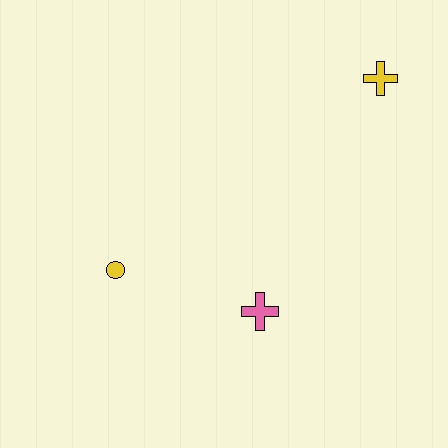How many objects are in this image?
There are 3 objects.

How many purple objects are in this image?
There are no purple objects.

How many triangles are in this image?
There are no triangles.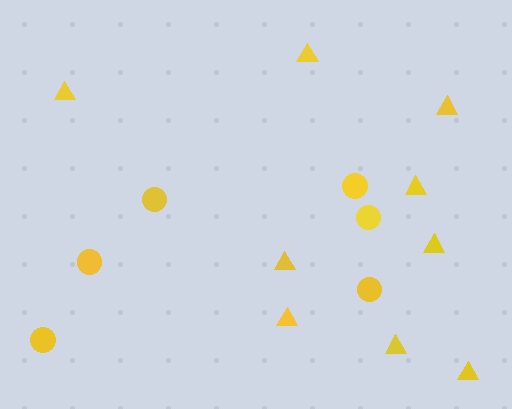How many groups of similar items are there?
There are 2 groups: one group of triangles (9) and one group of circles (6).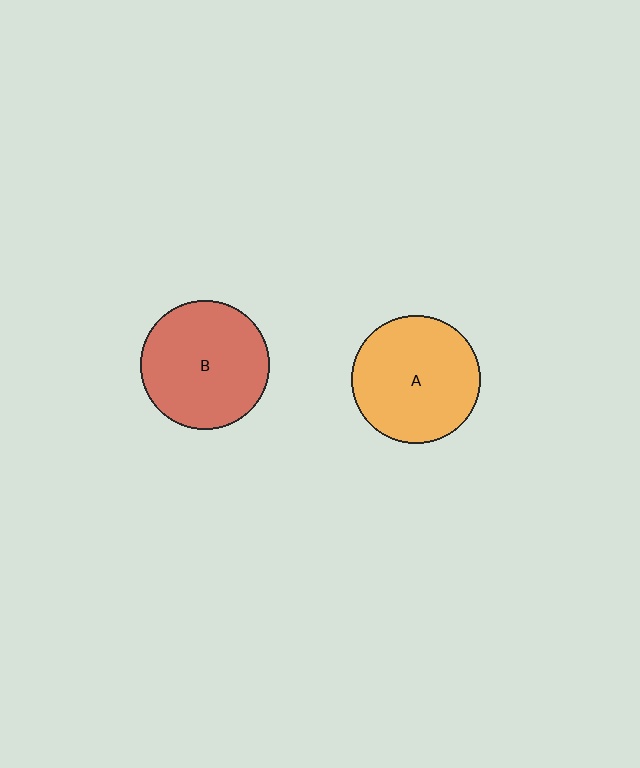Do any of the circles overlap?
No, none of the circles overlap.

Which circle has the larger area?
Circle B (red).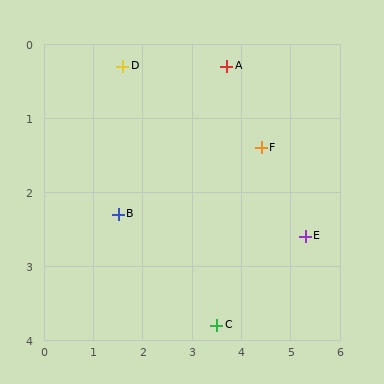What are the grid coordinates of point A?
Point A is at approximately (3.7, 0.3).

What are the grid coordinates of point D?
Point D is at approximately (1.6, 0.3).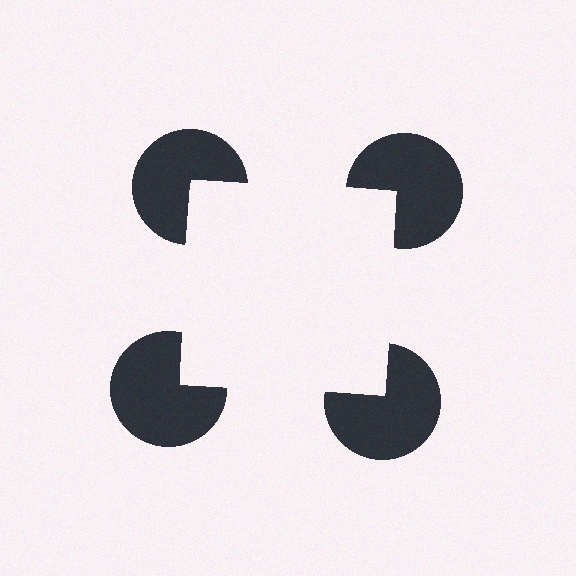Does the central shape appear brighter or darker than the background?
It typically appears slightly brighter than the background, even though no actual brightness change is drawn.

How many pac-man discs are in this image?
There are 4 — one at each vertex of the illusory square.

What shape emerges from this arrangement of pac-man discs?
An illusory square — its edges are inferred from the aligned wedge cuts in the pac-man discs, not physically drawn.